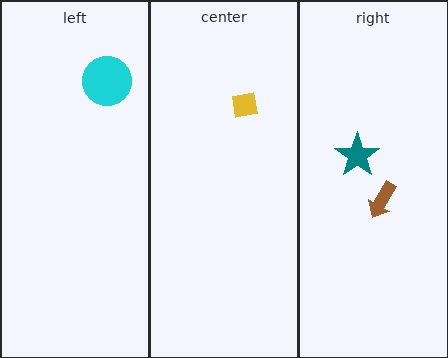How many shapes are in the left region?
1.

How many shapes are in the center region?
1.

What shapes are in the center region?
The yellow square.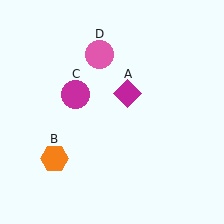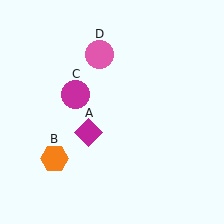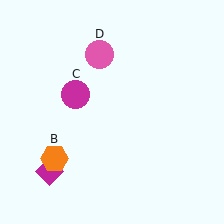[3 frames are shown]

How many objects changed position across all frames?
1 object changed position: magenta diamond (object A).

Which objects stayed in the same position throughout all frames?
Orange hexagon (object B) and magenta circle (object C) and pink circle (object D) remained stationary.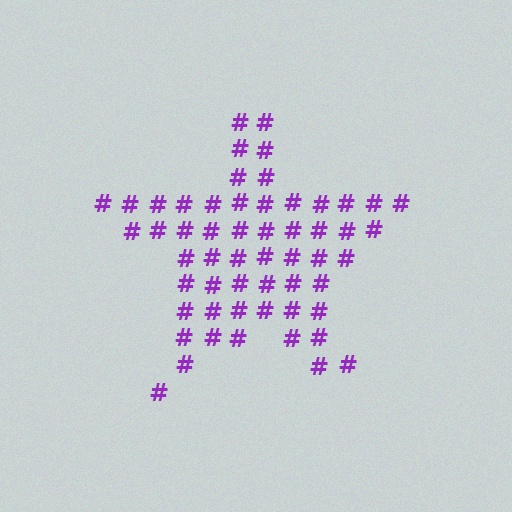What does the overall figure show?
The overall figure shows a star.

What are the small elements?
The small elements are hash symbols.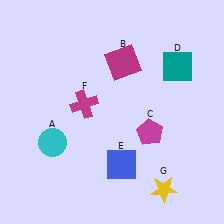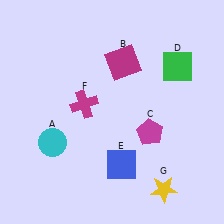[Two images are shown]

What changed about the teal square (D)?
In Image 1, D is teal. In Image 2, it changed to green.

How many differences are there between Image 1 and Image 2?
There is 1 difference between the two images.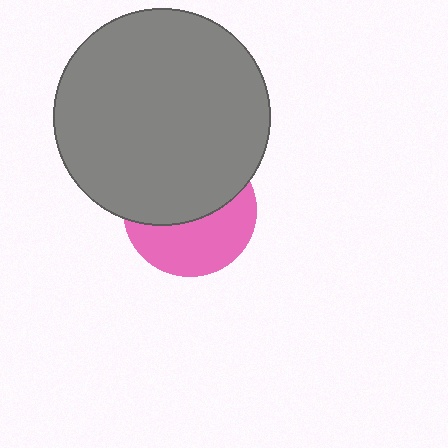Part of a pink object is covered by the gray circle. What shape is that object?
It is a circle.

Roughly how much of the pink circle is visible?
About half of it is visible (roughly 46%).